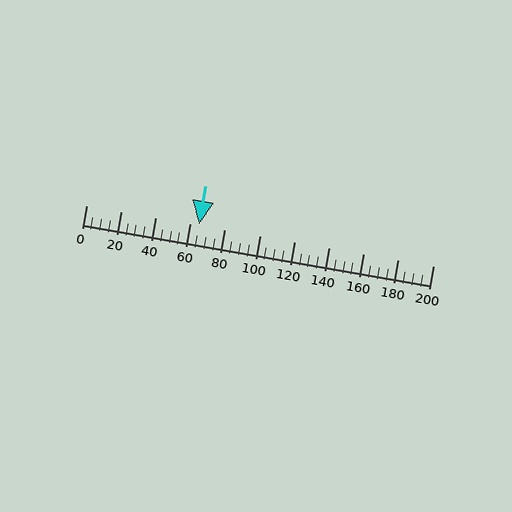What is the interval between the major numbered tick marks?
The major tick marks are spaced 20 units apart.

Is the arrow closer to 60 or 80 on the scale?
The arrow is closer to 60.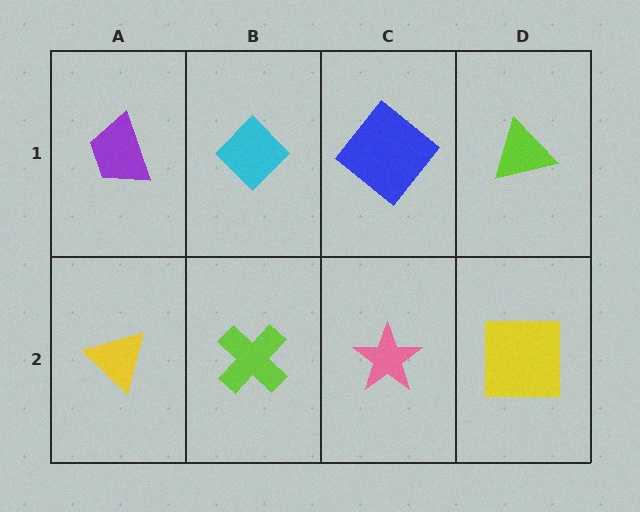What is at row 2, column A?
A yellow triangle.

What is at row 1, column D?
A lime triangle.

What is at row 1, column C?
A blue diamond.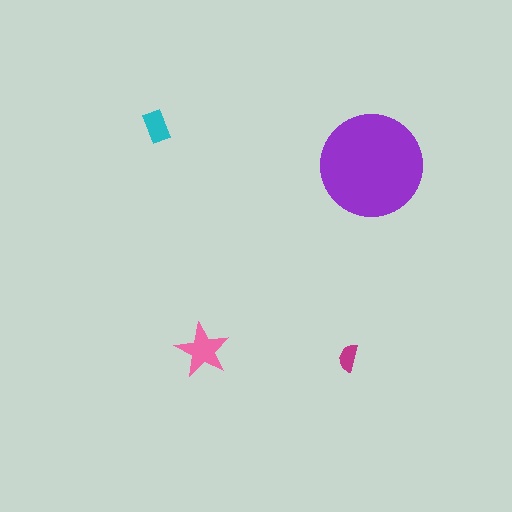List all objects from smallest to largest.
The magenta semicircle, the cyan rectangle, the pink star, the purple circle.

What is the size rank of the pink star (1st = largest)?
2nd.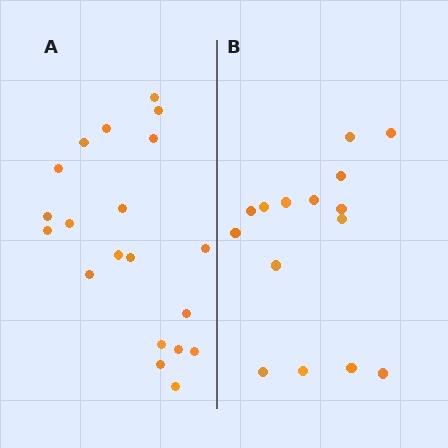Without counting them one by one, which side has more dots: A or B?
Region A (the left region) has more dots.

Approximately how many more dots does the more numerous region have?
Region A has about 5 more dots than region B.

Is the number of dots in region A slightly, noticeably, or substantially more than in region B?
Region A has noticeably more, but not dramatically so. The ratio is roughly 1.3 to 1.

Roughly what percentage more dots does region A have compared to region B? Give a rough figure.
About 35% more.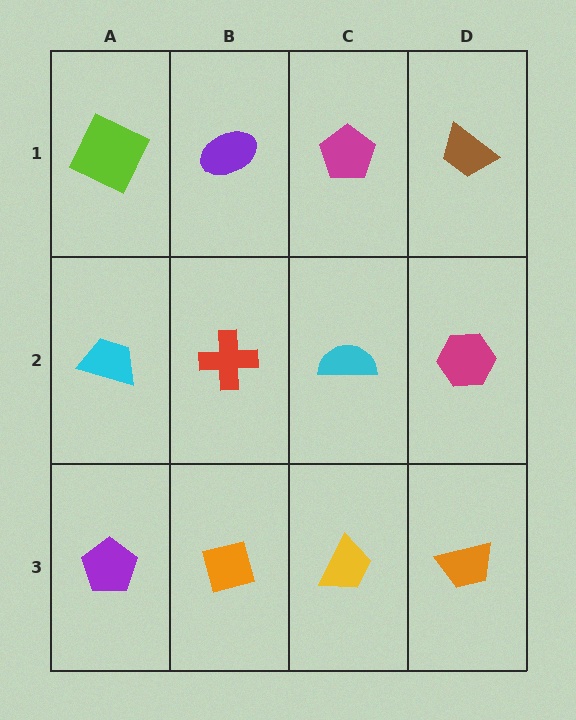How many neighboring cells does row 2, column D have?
3.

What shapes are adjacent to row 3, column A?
A cyan trapezoid (row 2, column A), an orange square (row 3, column B).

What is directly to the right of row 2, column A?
A red cross.